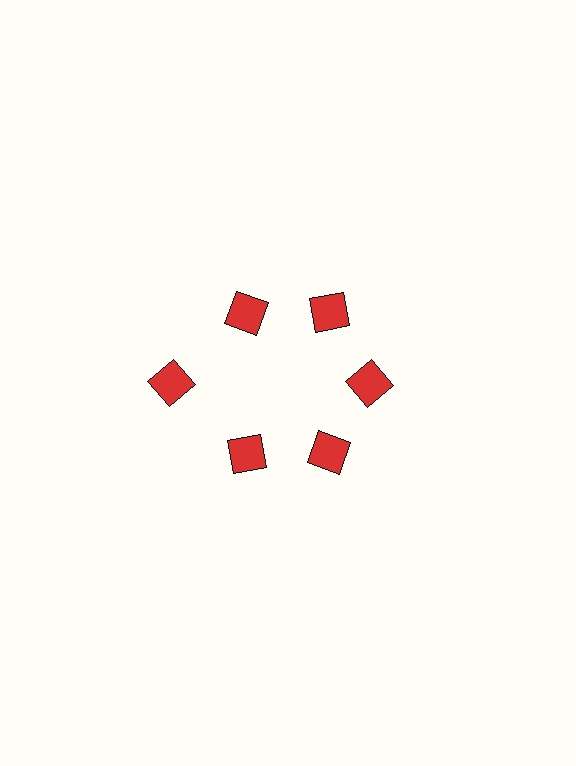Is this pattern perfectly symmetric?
No. The 6 red diamonds are arranged in a ring, but one element near the 9 o'clock position is pushed outward from the center, breaking the 6-fold rotational symmetry.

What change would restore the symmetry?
The symmetry would be restored by moving it inward, back onto the ring so that all 6 diamonds sit at equal angles and equal distance from the center.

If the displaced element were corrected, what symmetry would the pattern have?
It would have 6-fold rotational symmetry — the pattern would map onto itself every 60 degrees.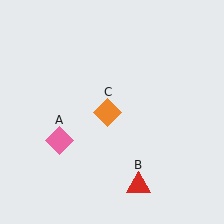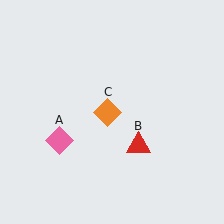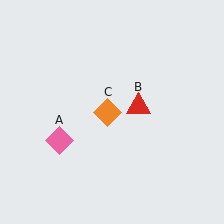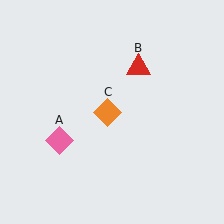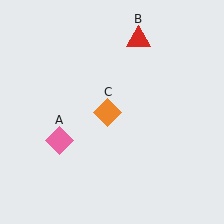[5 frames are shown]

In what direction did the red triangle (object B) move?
The red triangle (object B) moved up.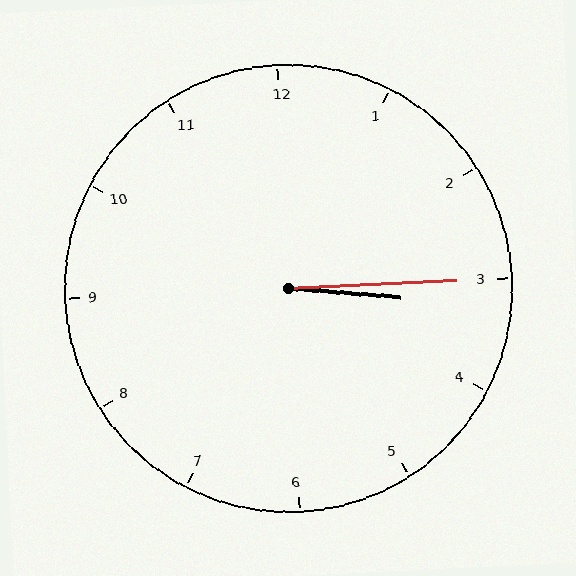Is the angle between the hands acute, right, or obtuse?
It is acute.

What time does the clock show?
3:15.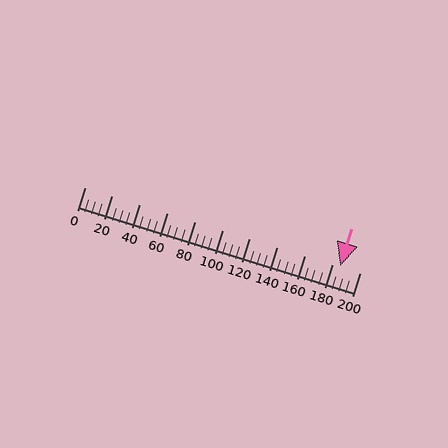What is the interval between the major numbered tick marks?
The major tick marks are spaced 20 units apart.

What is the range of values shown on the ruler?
The ruler shows values from 0 to 200.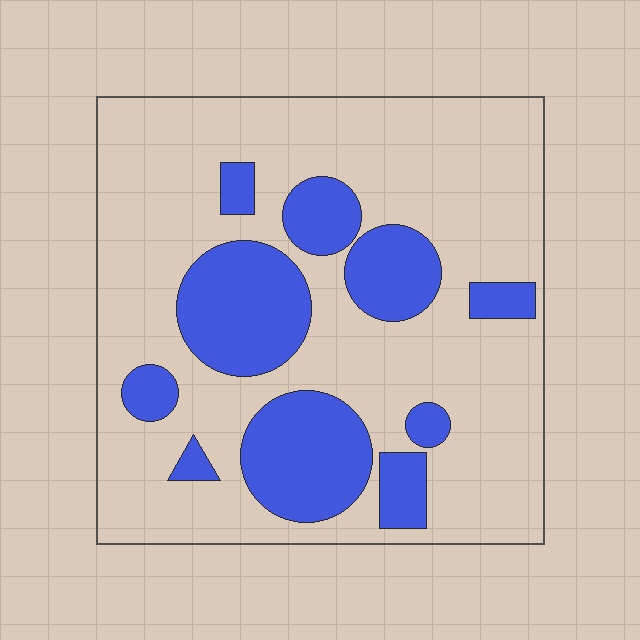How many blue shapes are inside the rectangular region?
10.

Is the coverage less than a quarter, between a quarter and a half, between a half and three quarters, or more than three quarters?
Between a quarter and a half.